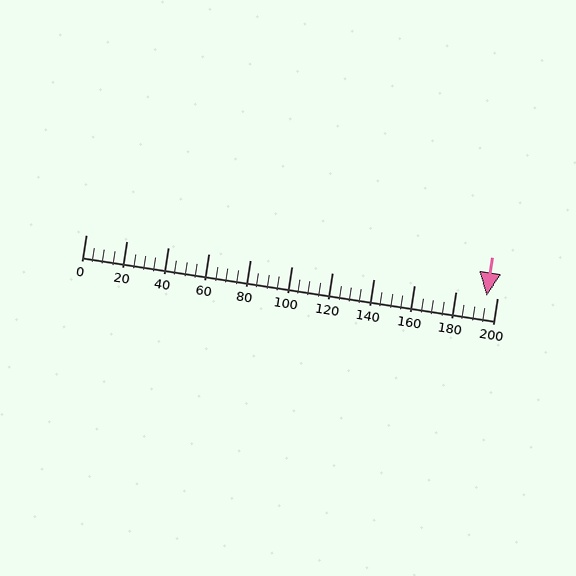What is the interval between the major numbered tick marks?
The major tick marks are spaced 20 units apart.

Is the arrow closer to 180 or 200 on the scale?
The arrow is closer to 200.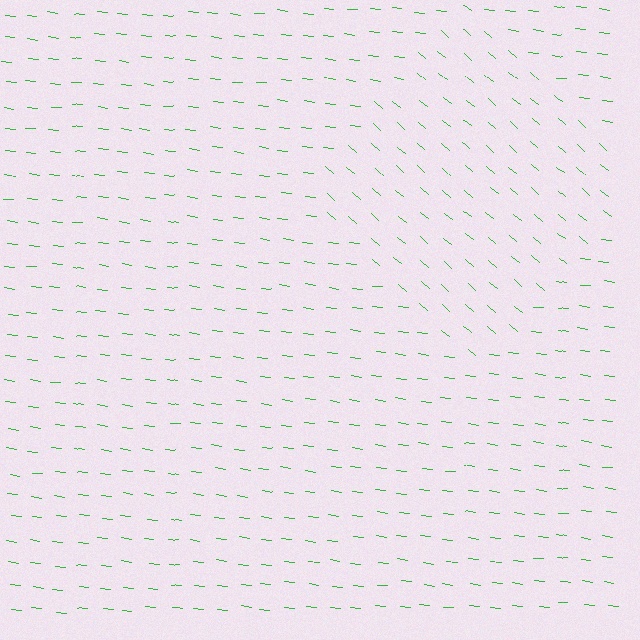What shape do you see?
I see a diamond.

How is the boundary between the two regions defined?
The boundary is defined purely by a change in line orientation (approximately 33 degrees difference). All lines are the same color and thickness.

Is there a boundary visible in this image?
Yes, there is a texture boundary formed by a change in line orientation.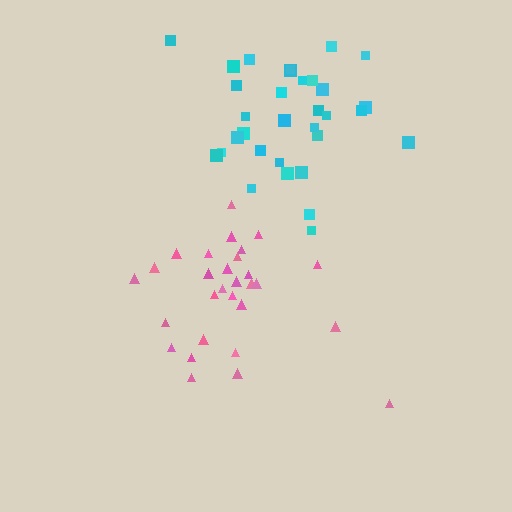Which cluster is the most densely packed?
Cyan.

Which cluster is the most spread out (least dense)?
Pink.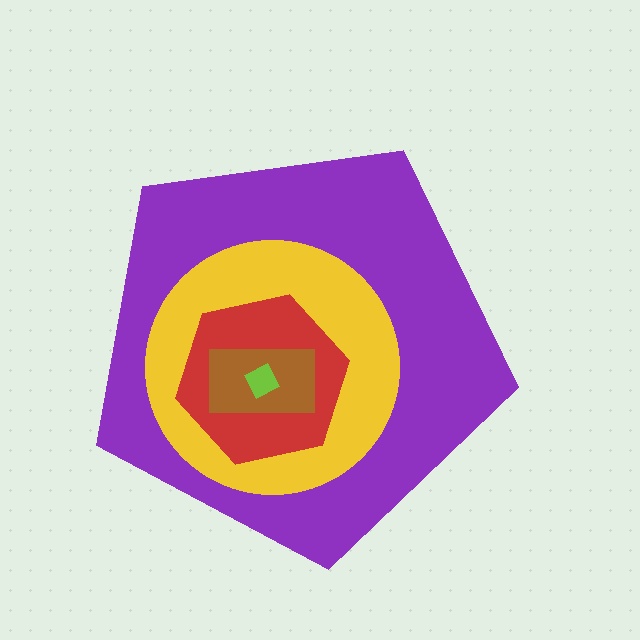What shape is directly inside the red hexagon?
The brown rectangle.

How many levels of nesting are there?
5.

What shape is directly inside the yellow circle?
The red hexagon.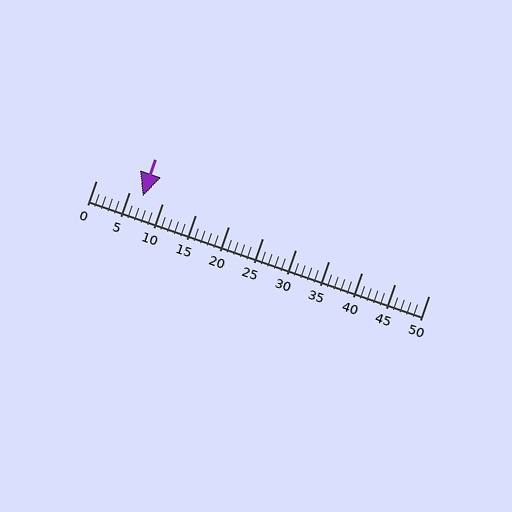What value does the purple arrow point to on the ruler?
The purple arrow points to approximately 7.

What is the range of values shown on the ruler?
The ruler shows values from 0 to 50.